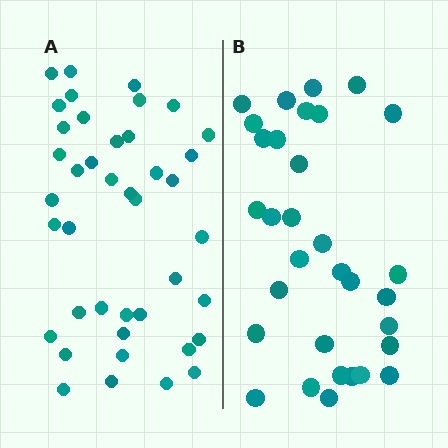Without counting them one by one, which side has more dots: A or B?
Region A (the left region) has more dots.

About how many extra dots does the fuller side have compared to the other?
Region A has roughly 8 or so more dots than region B.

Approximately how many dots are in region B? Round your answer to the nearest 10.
About 30 dots. (The exact count is 32, which rounds to 30.)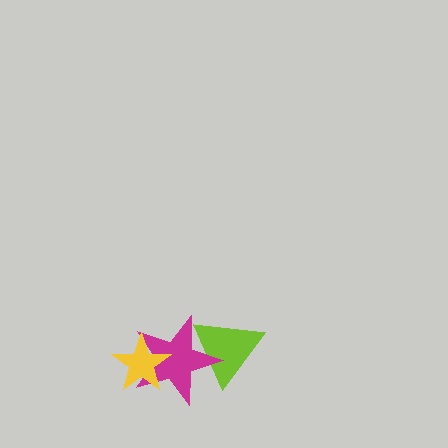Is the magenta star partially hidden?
Yes, it is partially covered by another shape.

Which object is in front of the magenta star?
The yellow star is in front of the magenta star.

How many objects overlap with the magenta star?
2 objects overlap with the magenta star.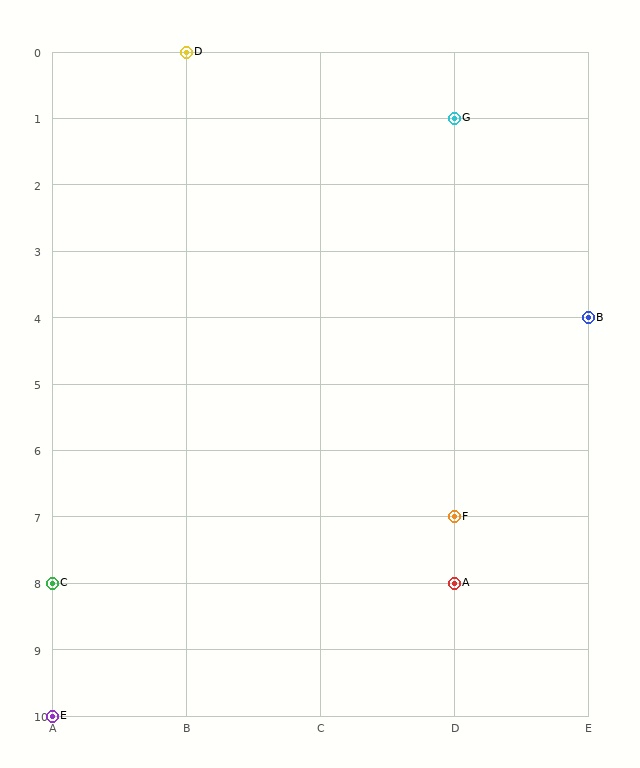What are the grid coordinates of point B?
Point B is at grid coordinates (E, 4).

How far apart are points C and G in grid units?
Points C and G are 3 columns and 7 rows apart (about 7.6 grid units diagonally).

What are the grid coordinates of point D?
Point D is at grid coordinates (B, 0).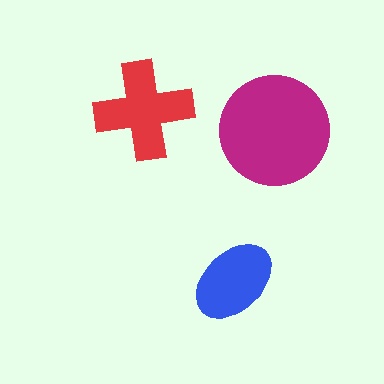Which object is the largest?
The magenta circle.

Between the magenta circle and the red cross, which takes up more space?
The magenta circle.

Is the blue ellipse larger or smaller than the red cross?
Smaller.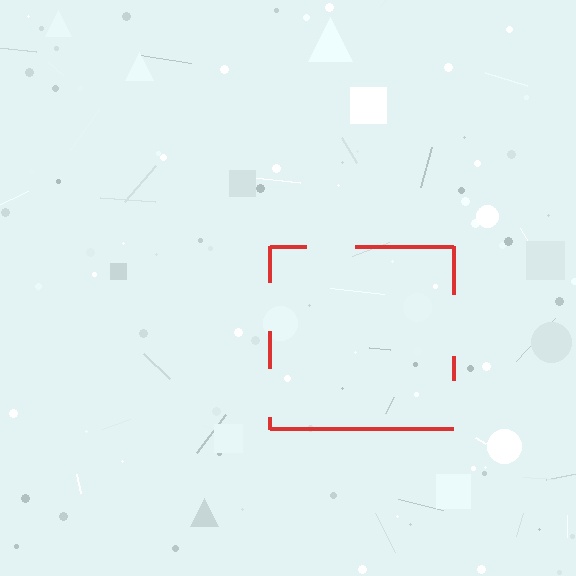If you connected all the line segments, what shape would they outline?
They would outline a square.